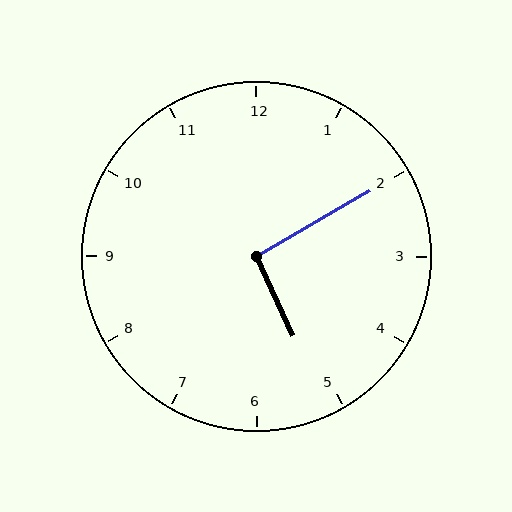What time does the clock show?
5:10.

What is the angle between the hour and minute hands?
Approximately 95 degrees.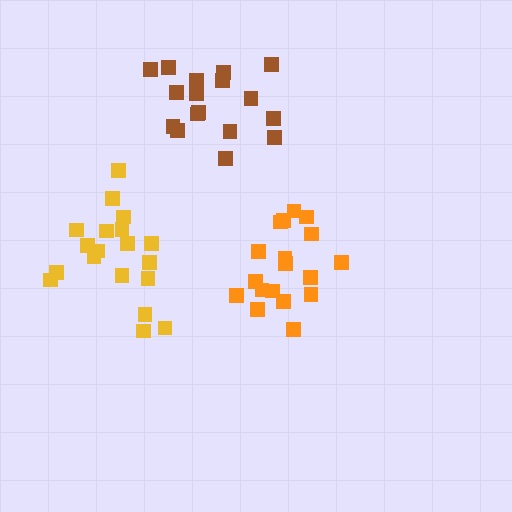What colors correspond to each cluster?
The clusters are colored: orange, brown, yellow.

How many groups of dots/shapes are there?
There are 3 groups.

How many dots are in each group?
Group 1: 18 dots, Group 2: 17 dots, Group 3: 19 dots (54 total).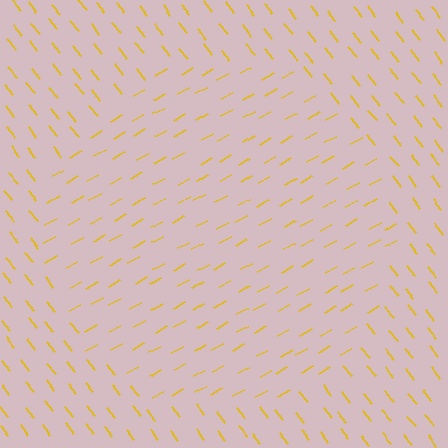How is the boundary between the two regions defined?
The boundary is defined purely by a change in line orientation (approximately 80 degrees difference). All lines are the same color and thickness.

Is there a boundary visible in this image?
Yes, there is a texture boundary formed by a change in line orientation.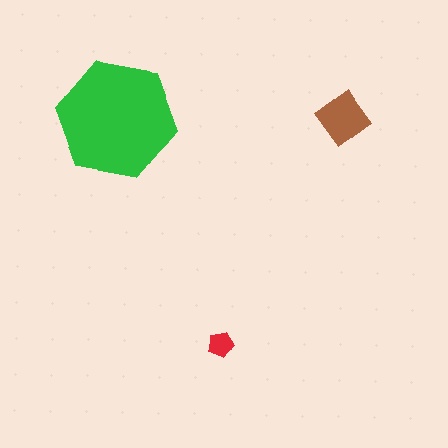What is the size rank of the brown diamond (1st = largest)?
2nd.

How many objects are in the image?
There are 3 objects in the image.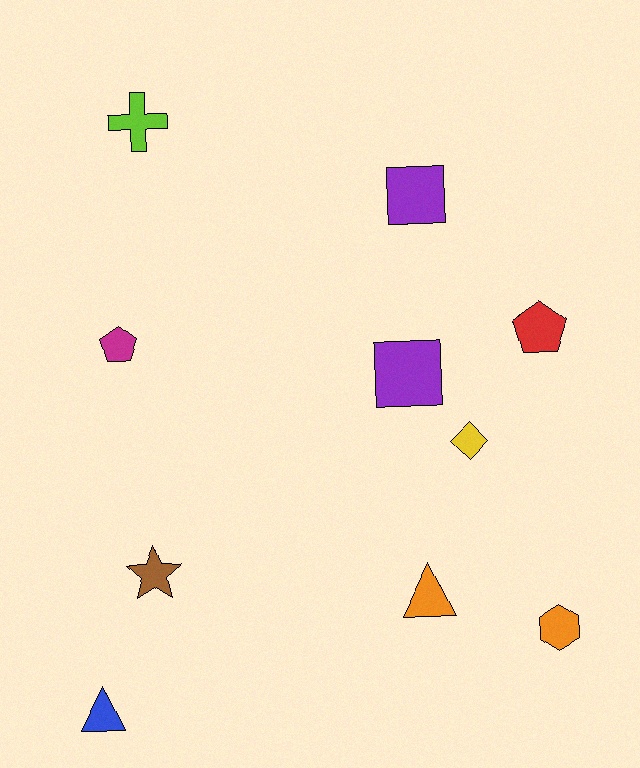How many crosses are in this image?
There is 1 cross.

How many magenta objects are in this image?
There is 1 magenta object.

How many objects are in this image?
There are 10 objects.